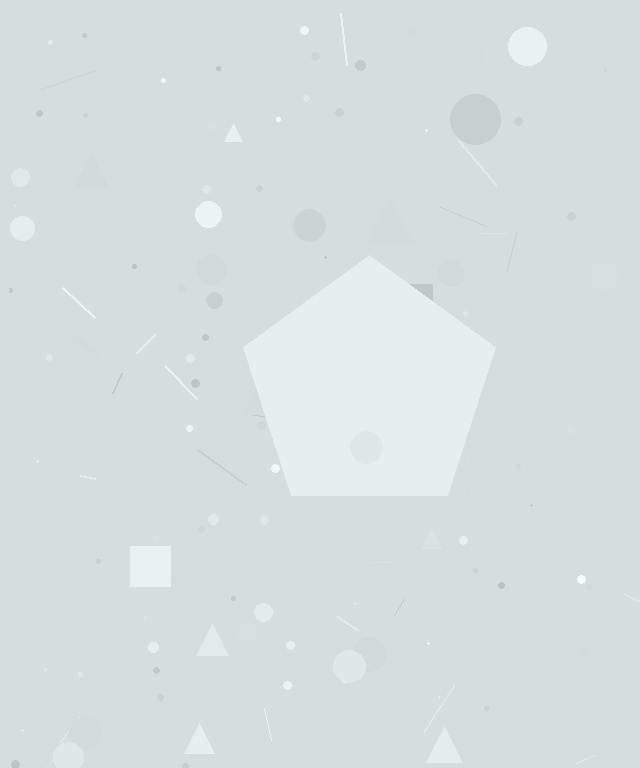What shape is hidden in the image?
A pentagon is hidden in the image.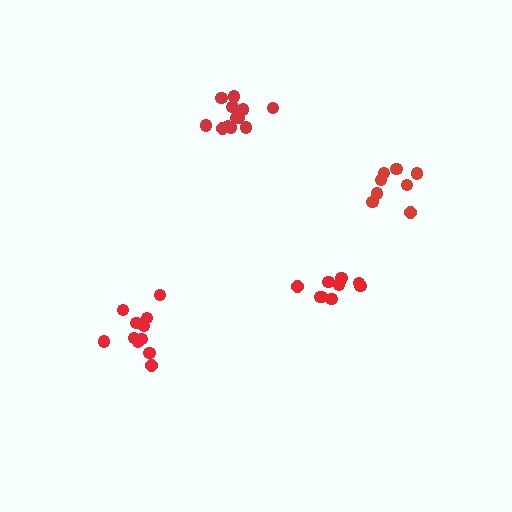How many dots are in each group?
Group 1: 8 dots, Group 2: 11 dots, Group 3: 12 dots, Group 4: 10 dots (41 total).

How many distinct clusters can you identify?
There are 4 distinct clusters.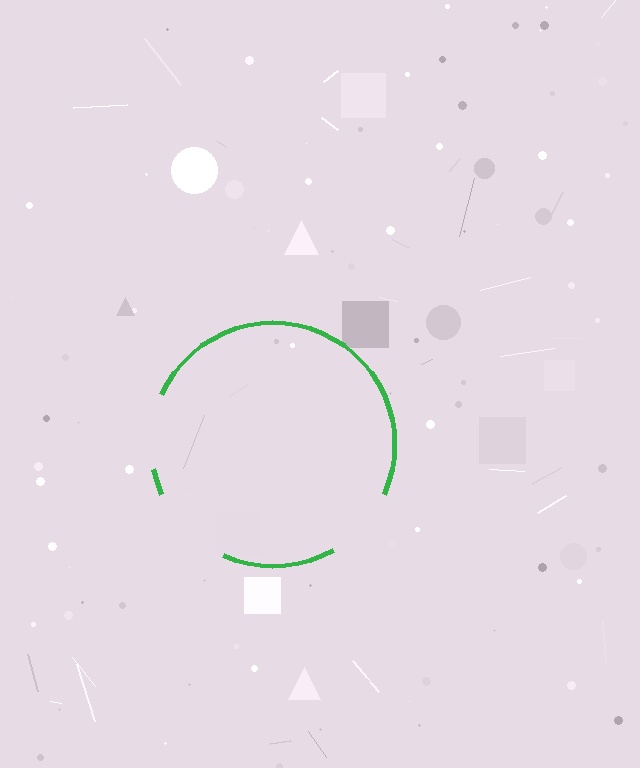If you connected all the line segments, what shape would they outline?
They would outline a circle.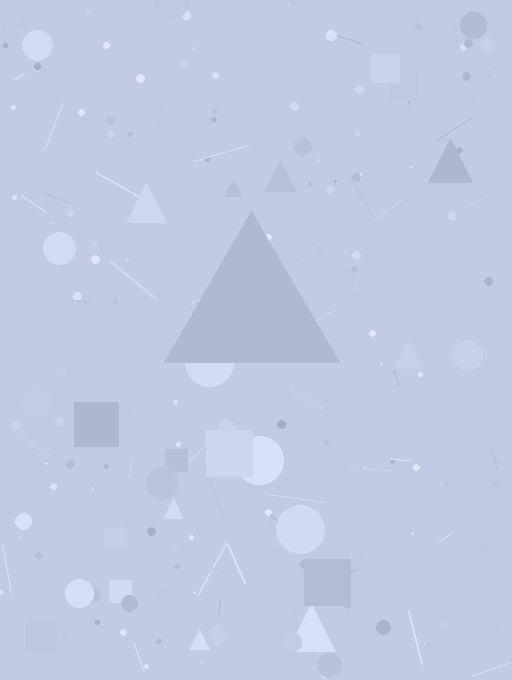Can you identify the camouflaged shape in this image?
The camouflaged shape is a triangle.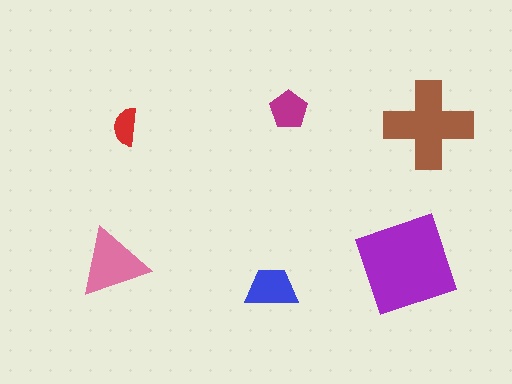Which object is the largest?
The purple square.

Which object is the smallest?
The red semicircle.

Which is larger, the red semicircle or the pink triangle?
The pink triangle.